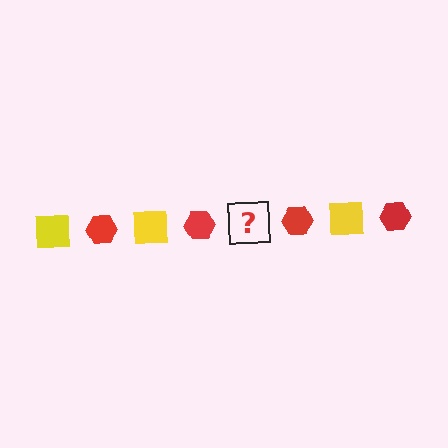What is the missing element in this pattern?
The missing element is a yellow square.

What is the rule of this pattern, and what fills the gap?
The rule is that the pattern alternates between yellow square and red hexagon. The gap should be filled with a yellow square.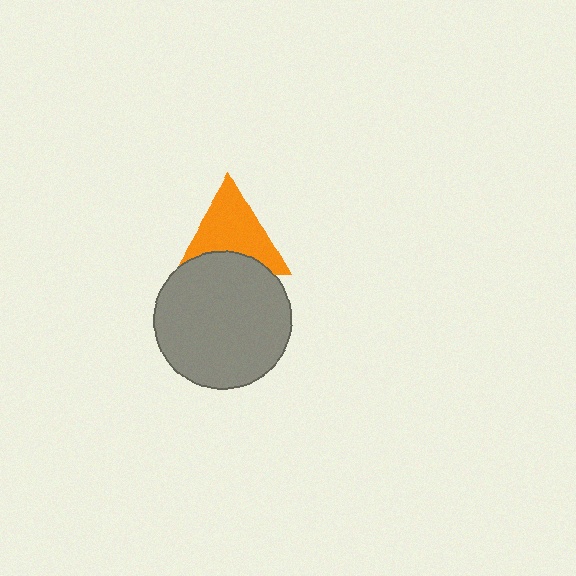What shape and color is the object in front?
The object in front is a gray circle.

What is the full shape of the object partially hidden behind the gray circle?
The partially hidden object is an orange triangle.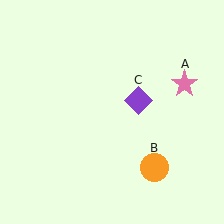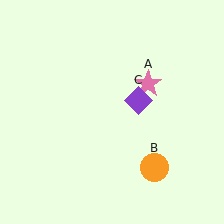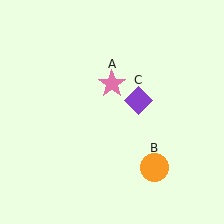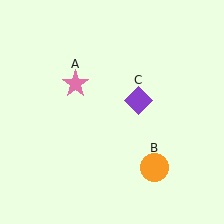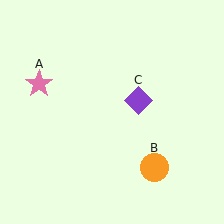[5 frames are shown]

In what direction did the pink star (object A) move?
The pink star (object A) moved left.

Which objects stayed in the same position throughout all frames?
Orange circle (object B) and purple diamond (object C) remained stationary.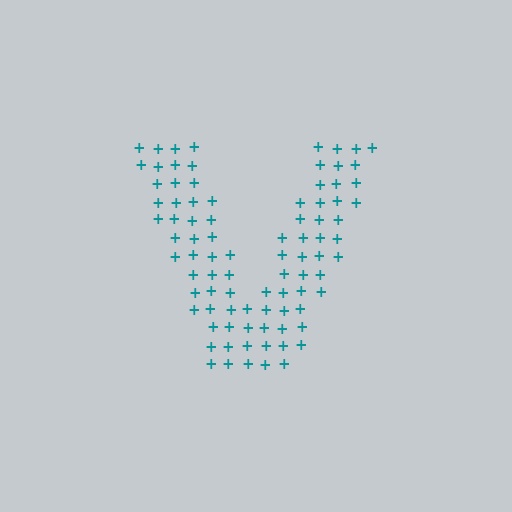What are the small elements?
The small elements are plus signs.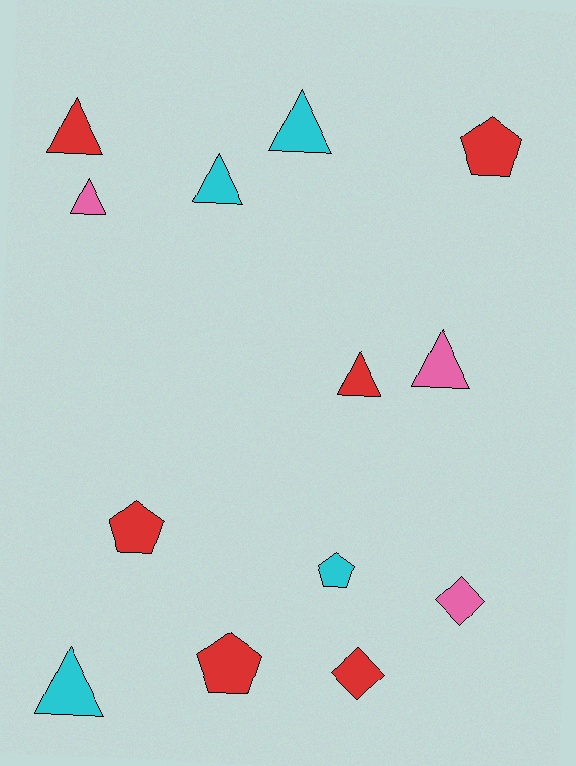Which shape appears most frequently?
Triangle, with 7 objects.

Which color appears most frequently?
Red, with 6 objects.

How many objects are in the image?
There are 13 objects.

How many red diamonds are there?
There is 1 red diamond.